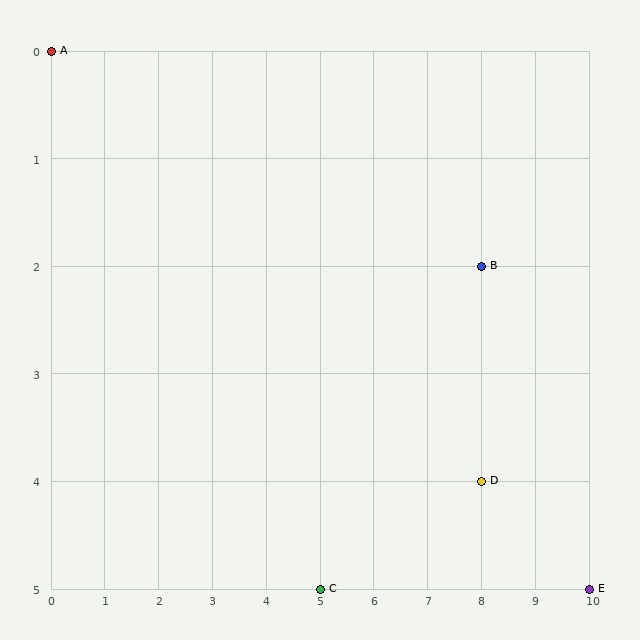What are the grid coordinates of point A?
Point A is at grid coordinates (0, 0).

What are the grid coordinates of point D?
Point D is at grid coordinates (8, 4).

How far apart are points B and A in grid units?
Points B and A are 8 columns and 2 rows apart (about 8.2 grid units diagonally).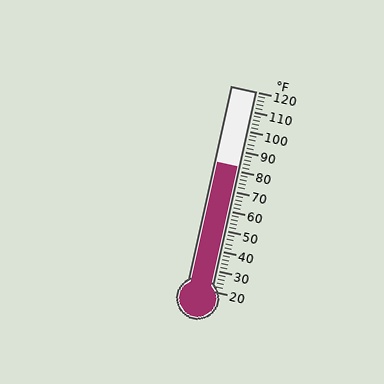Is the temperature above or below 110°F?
The temperature is below 110°F.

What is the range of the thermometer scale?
The thermometer scale ranges from 20°F to 120°F.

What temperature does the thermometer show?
The thermometer shows approximately 82°F.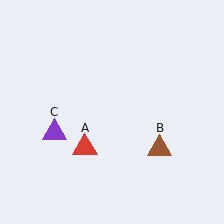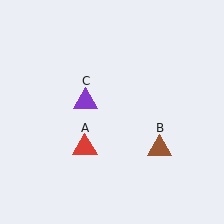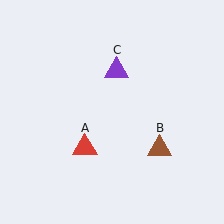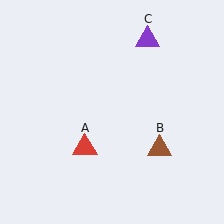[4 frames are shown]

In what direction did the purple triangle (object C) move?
The purple triangle (object C) moved up and to the right.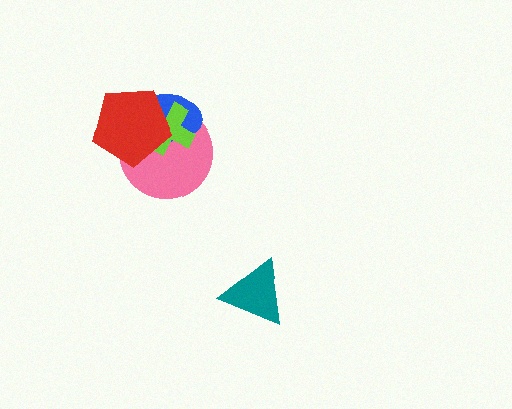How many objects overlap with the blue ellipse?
3 objects overlap with the blue ellipse.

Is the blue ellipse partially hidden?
Yes, it is partially covered by another shape.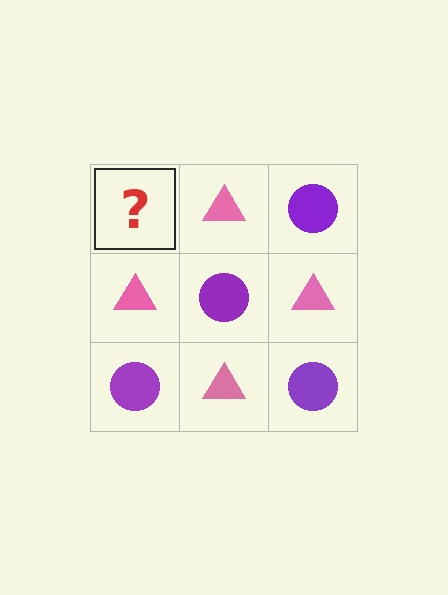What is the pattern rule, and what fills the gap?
The rule is that it alternates purple circle and pink triangle in a checkerboard pattern. The gap should be filled with a purple circle.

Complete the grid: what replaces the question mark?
The question mark should be replaced with a purple circle.